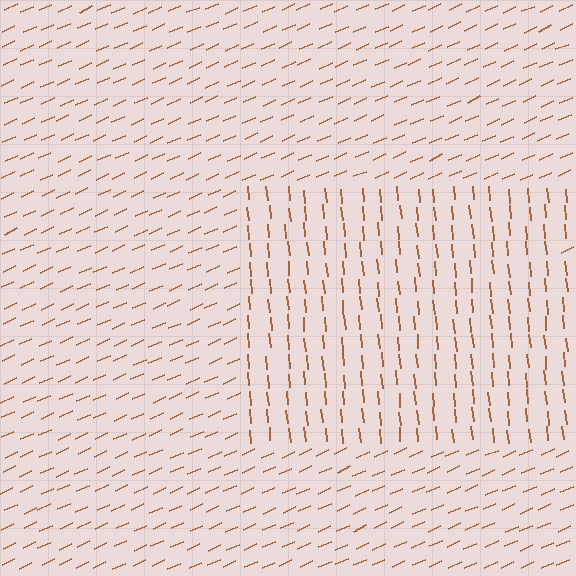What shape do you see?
I see a rectangle.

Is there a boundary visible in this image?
Yes, there is a texture boundary formed by a change in line orientation.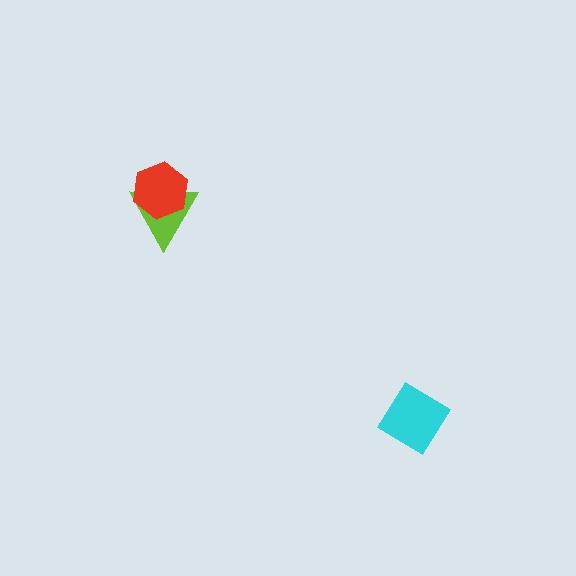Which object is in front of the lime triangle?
The red hexagon is in front of the lime triangle.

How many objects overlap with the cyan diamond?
0 objects overlap with the cyan diamond.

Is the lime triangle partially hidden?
Yes, it is partially covered by another shape.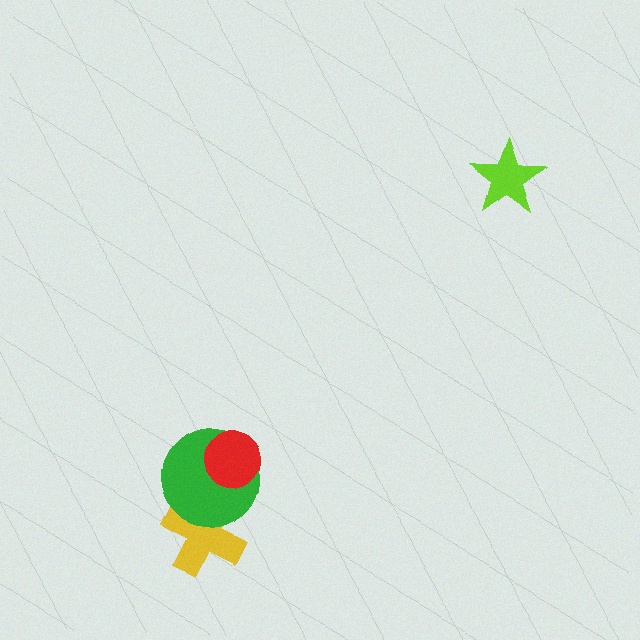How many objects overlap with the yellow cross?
1 object overlaps with the yellow cross.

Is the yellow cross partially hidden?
Yes, it is partially covered by another shape.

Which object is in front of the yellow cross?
The green circle is in front of the yellow cross.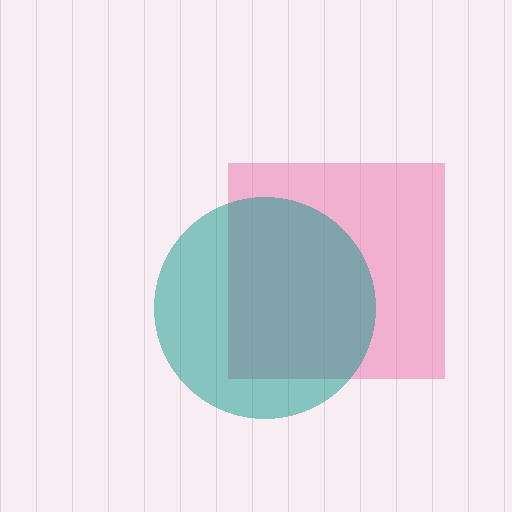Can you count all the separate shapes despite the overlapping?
Yes, there are 2 separate shapes.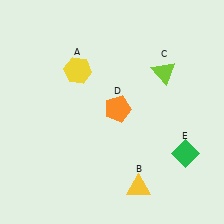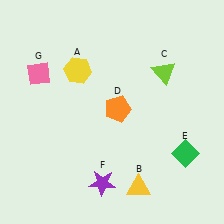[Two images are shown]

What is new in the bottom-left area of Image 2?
A purple star (F) was added in the bottom-left area of Image 2.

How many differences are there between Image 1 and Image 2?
There are 2 differences between the two images.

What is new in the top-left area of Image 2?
A pink diamond (G) was added in the top-left area of Image 2.